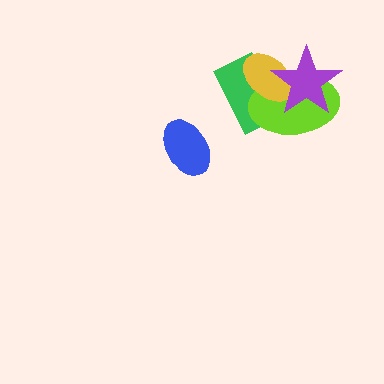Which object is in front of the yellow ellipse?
The purple star is in front of the yellow ellipse.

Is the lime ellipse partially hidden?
Yes, it is partially covered by another shape.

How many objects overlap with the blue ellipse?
0 objects overlap with the blue ellipse.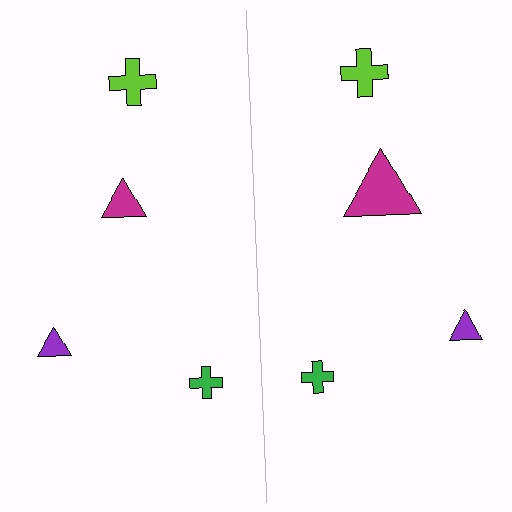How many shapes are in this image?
There are 8 shapes in this image.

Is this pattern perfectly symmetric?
No, the pattern is not perfectly symmetric. The magenta triangle on the right side has a different size than its mirror counterpart.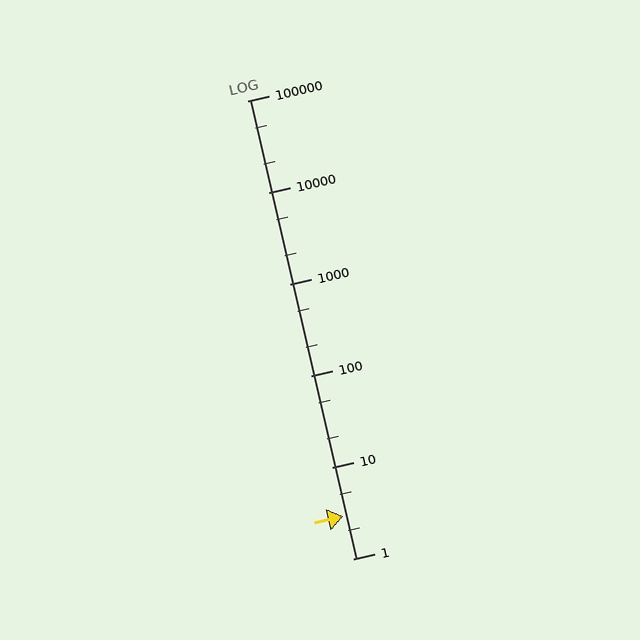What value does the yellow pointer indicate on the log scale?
The pointer indicates approximately 2.9.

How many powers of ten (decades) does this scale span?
The scale spans 5 decades, from 1 to 100000.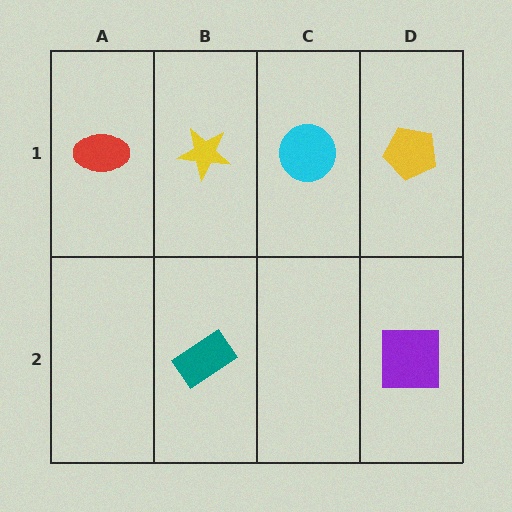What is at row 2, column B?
A teal rectangle.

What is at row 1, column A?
A red ellipse.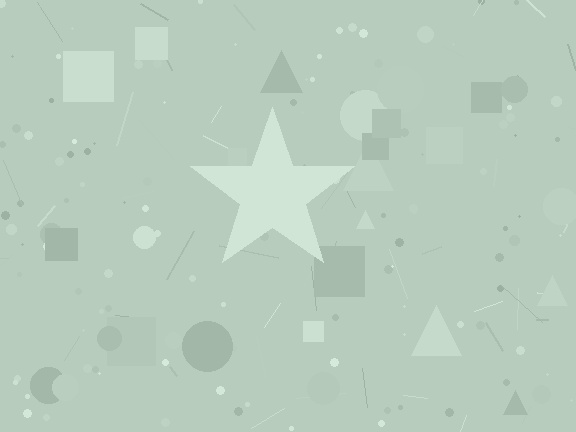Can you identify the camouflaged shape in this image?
The camouflaged shape is a star.